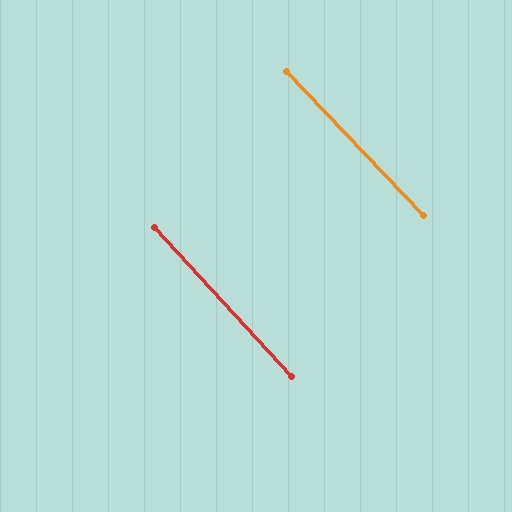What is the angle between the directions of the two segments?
Approximately 1 degree.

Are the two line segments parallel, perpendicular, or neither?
Parallel — their directions differ by only 0.5°.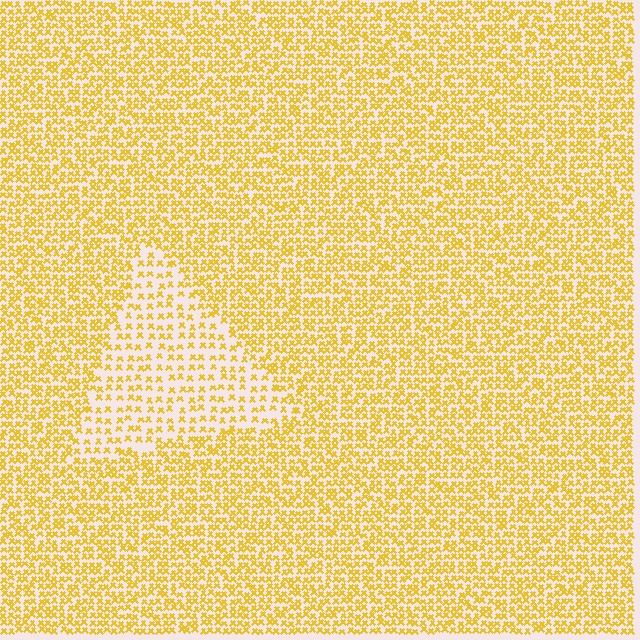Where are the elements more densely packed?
The elements are more densely packed outside the triangle boundary.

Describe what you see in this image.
The image contains small yellow elements arranged at two different densities. A triangle-shaped region is visible where the elements are less densely packed than the surrounding area.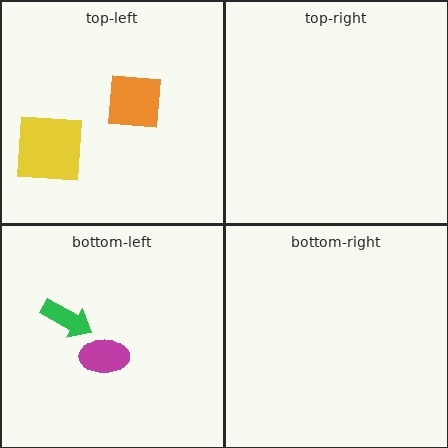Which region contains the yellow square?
The top-left region.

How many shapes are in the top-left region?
2.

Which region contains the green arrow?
The bottom-left region.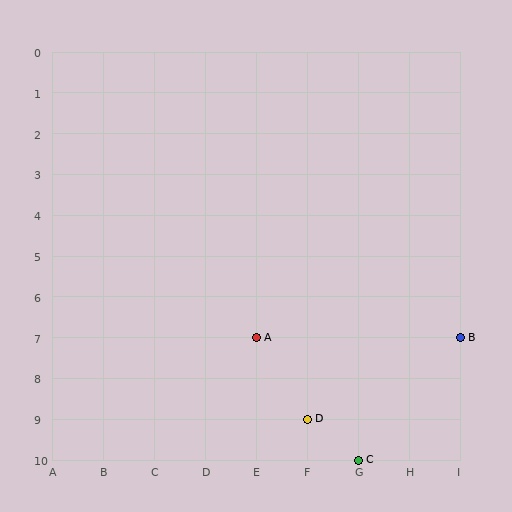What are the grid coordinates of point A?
Point A is at grid coordinates (E, 7).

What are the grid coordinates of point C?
Point C is at grid coordinates (G, 10).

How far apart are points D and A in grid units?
Points D and A are 1 column and 2 rows apart (about 2.2 grid units diagonally).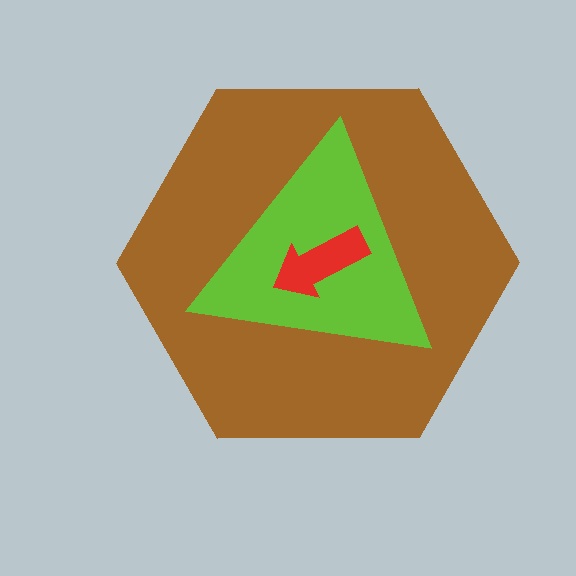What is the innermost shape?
The red arrow.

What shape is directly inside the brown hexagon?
The lime triangle.